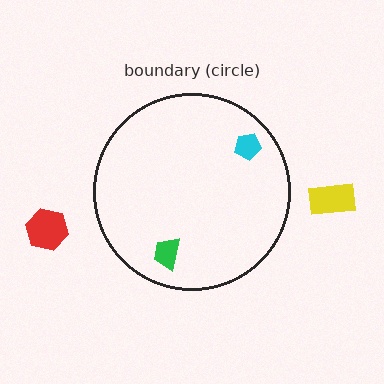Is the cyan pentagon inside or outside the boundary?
Inside.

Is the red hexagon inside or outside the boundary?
Outside.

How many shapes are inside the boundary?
2 inside, 2 outside.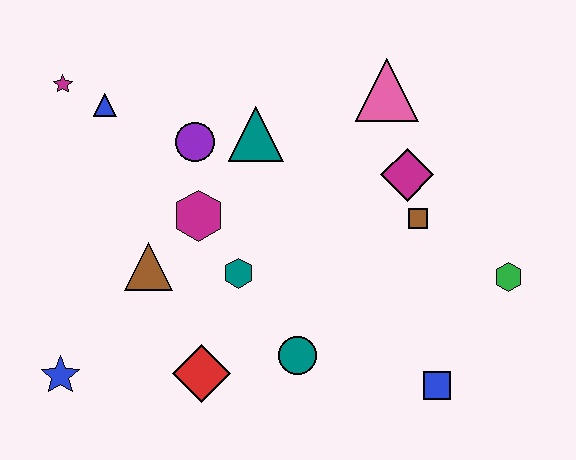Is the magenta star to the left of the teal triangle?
Yes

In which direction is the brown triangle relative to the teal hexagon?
The brown triangle is to the left of the teal hexagon.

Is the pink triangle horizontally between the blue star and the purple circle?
No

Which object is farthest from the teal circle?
The magenta star is farthest from the teal circle.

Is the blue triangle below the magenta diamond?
No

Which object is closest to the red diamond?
The teal circle is closest to the red diamond.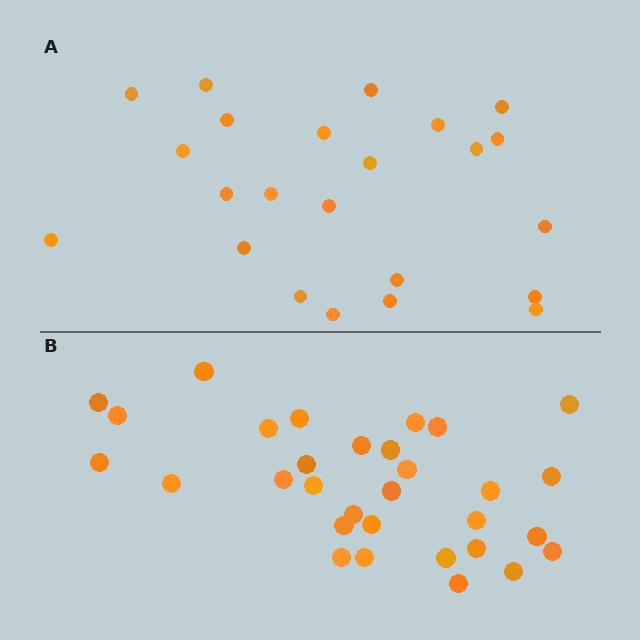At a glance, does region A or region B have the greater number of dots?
Region B (the bottom region) has more dots.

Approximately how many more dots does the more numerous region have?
Region B has roughly 8 or so more dots than region A.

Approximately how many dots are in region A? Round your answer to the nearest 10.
About 20 dots. (The exact count is 23, which rounds to 20.)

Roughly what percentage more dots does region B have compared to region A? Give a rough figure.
About 35% more.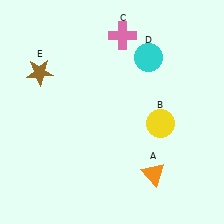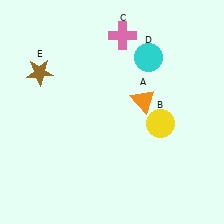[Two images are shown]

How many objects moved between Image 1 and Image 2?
1 object moved between the two images.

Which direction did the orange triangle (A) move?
The orange triangle (A) moved up.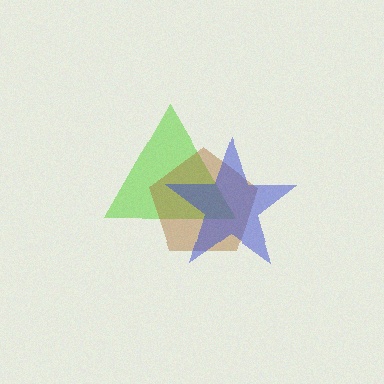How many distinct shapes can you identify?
There are 3 distinct shapes: a lime triangle, a brown pentagon, a blue star.